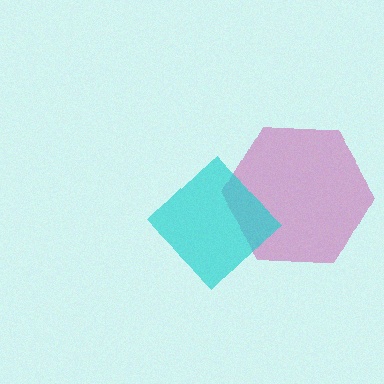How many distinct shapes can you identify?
There are 2 distinct shapes: a magenta hexagon, a cyan diamond.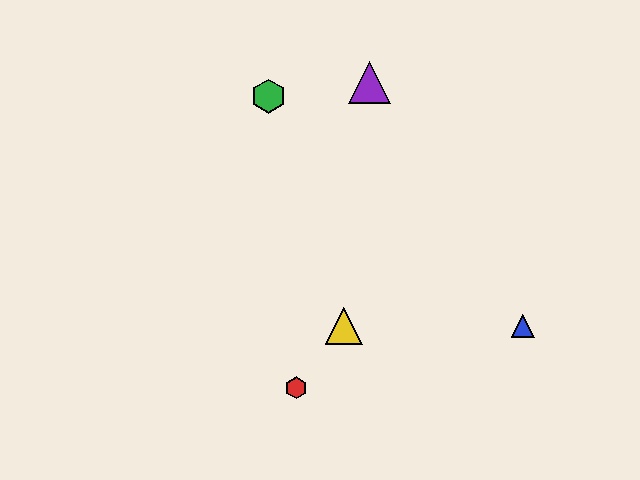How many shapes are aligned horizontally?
2 shapes (the blue triangle, the yellow triangle) are aligned horizontally.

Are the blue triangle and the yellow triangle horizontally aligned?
Yes, both are at y≈326.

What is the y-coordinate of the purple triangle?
The purple triangle is at y≈83.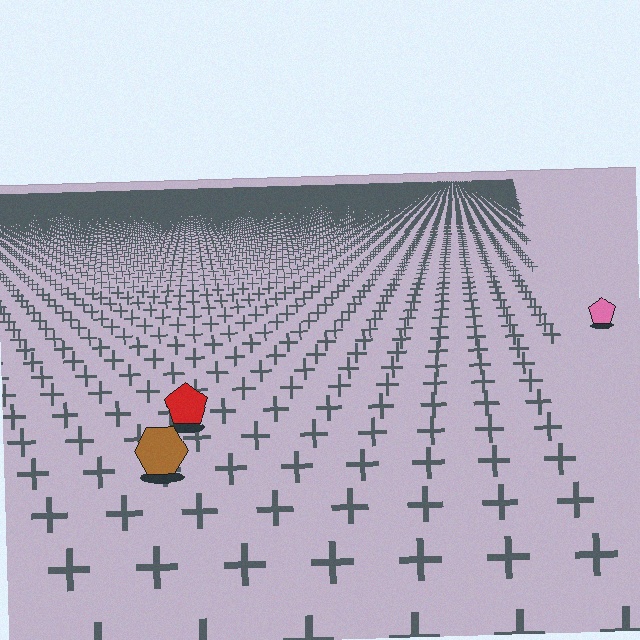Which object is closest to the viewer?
The brown hexagon is closest. The texture marks near it are larger and more spread out.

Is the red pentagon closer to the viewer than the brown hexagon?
No. The brown hexagon is closer — you can tell from the texture gradient: the ground texture is coarser near it.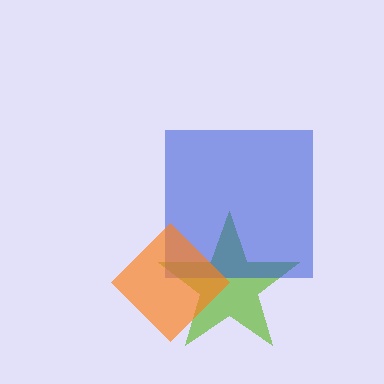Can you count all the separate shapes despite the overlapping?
Yes, there are 3 separate shapes.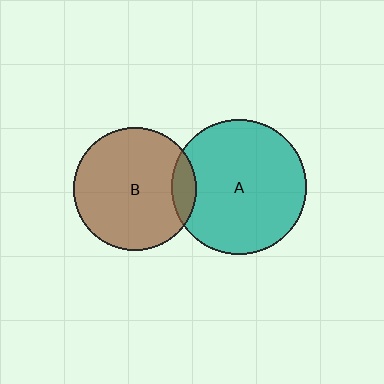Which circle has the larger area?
Circle A (teal).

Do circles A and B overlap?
Yes.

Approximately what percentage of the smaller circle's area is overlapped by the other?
Approximately 10%.